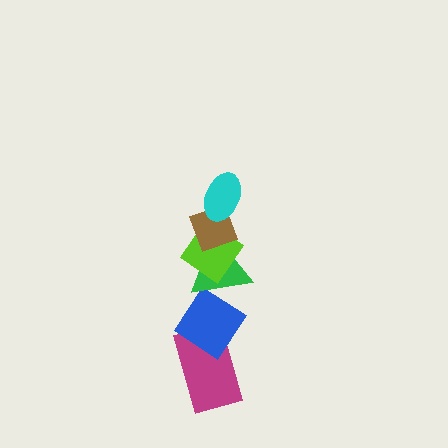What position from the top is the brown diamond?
The brown diamond is 2nd from the top.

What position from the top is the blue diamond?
The blue diamond is 5th from the top.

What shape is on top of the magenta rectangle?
The blue diamond is on top of the magenta rectangle.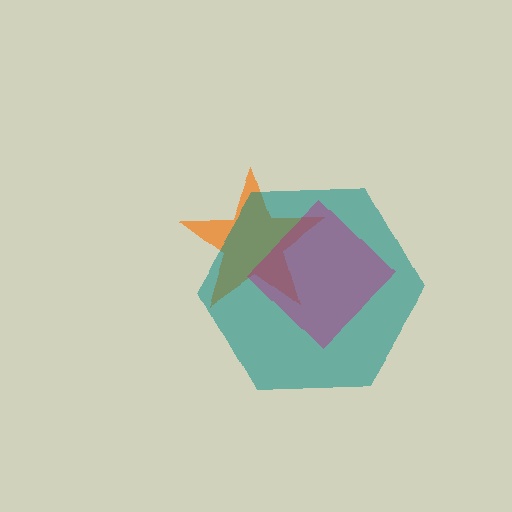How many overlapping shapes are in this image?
There are 3 overlapping shapes in the image.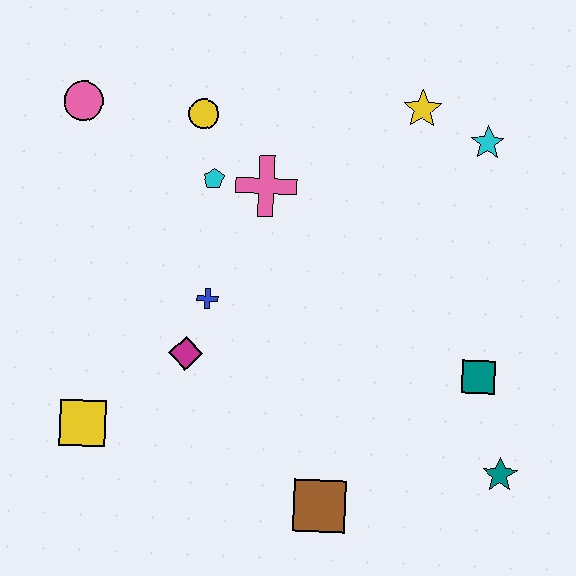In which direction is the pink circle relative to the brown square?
The pink circle is above the brown square.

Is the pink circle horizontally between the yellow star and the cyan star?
No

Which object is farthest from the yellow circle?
The teal star is farthest from the yellow circle.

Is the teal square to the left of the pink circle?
No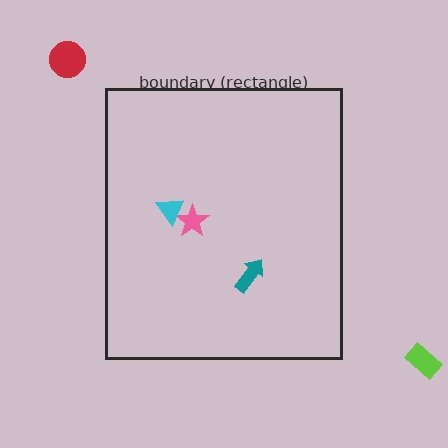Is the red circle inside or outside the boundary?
Outside.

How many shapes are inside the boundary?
3 inside, 2 outside.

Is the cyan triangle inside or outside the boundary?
Inside.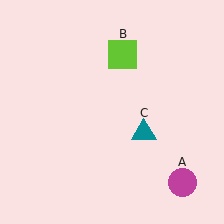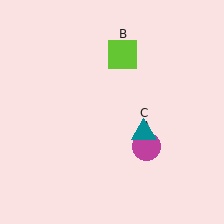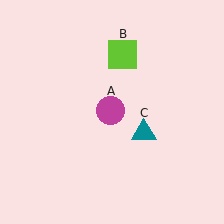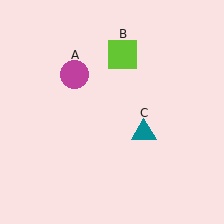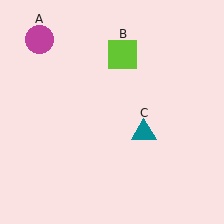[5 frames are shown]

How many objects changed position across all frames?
1 object changed position: magenta circle (object A).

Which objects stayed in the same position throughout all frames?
Lime square (object B) and teal triangle (object C) remained stationary.